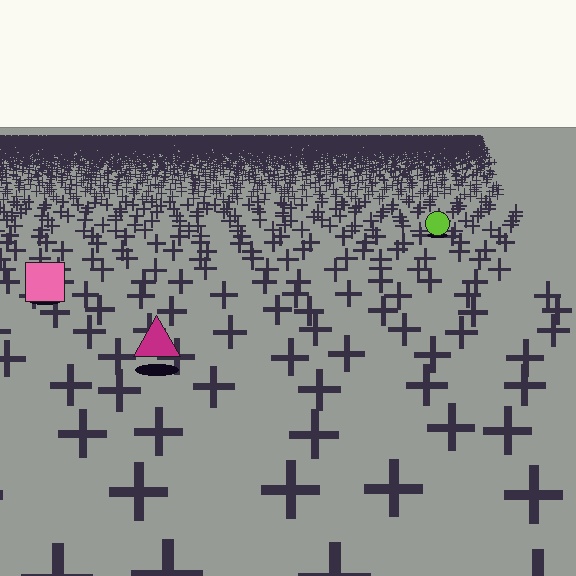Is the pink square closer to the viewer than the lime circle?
Yes. The pink square is closer — you can tell from the texture gradient: the ground texture is coarser near it.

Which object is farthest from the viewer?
The lime circle is farthest from the viewer. It appears smaller and the ground texture around it is denser.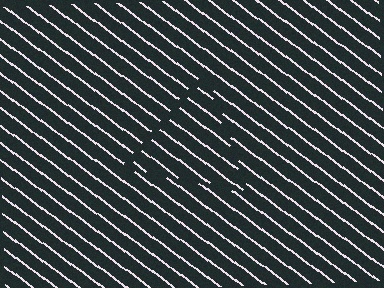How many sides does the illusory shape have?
3 sides — the line-ends trace a triangle.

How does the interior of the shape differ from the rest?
The interior of the shape contains the same grating, shifted by half a period — the contour is defined by the phase discontinuity where line-ends from the inner and outer gratings abut.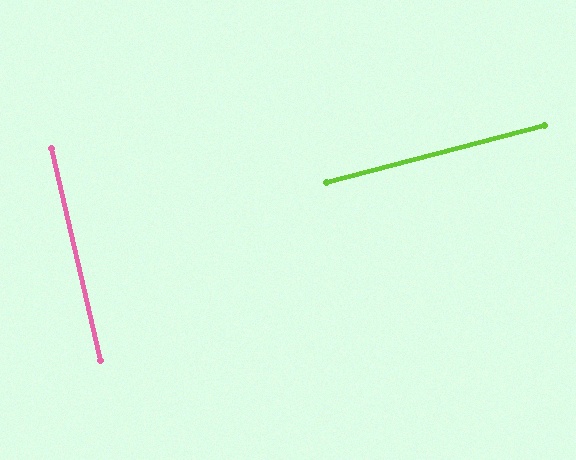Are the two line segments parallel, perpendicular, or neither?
Perpendicular — they meet at approximately 88°.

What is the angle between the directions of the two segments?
Approximately 88 degrees.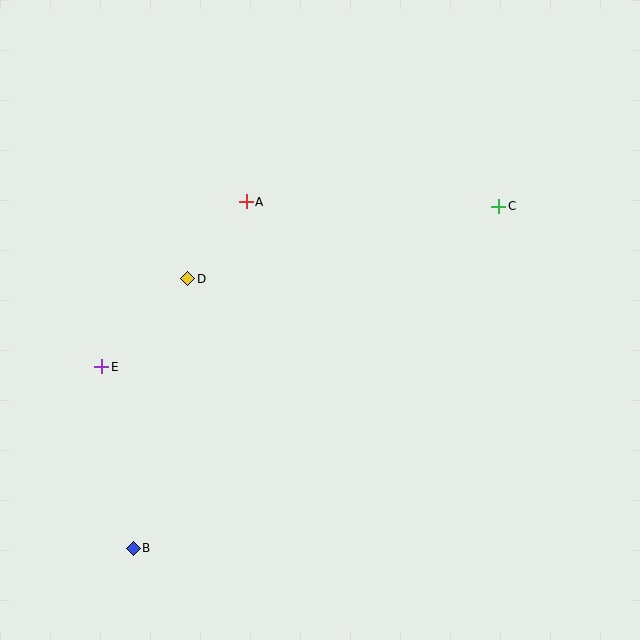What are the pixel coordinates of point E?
Point E is at (102, 367).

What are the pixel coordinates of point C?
Point C is at (499, 206).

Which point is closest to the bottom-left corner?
Point B is closest to the bottom-left corner.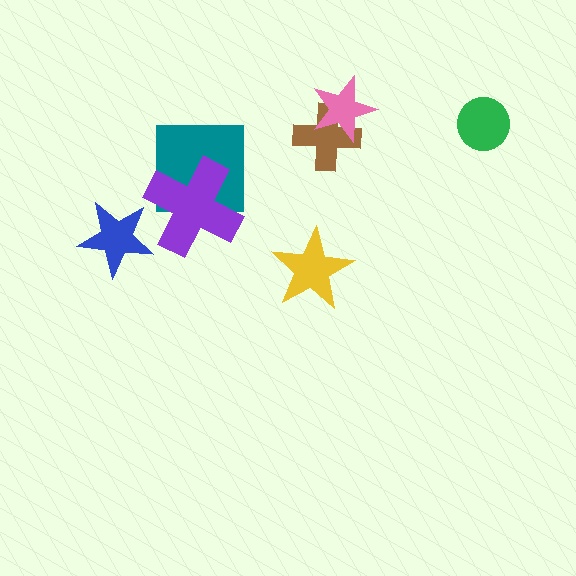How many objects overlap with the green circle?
0 objects overlap with the green circle.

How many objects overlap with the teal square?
1 object overlaps with the teal square.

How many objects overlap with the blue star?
0 objects overlap with the blue star.